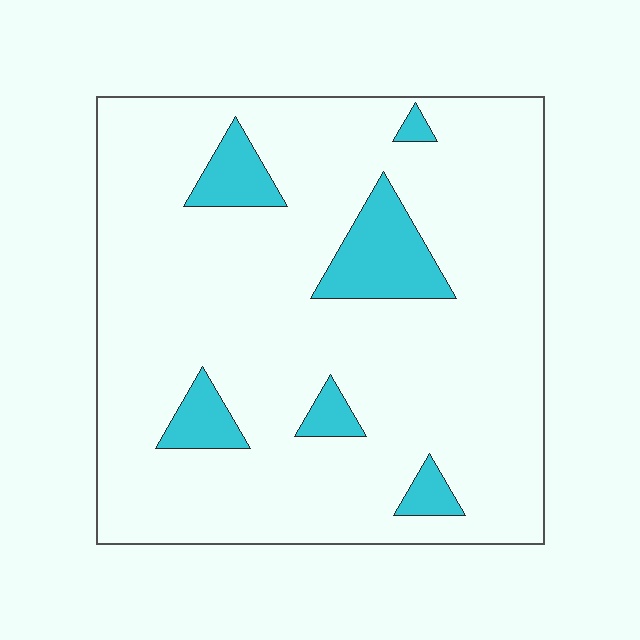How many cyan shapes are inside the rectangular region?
6.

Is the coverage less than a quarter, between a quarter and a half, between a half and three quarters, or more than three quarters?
Less than a quarter.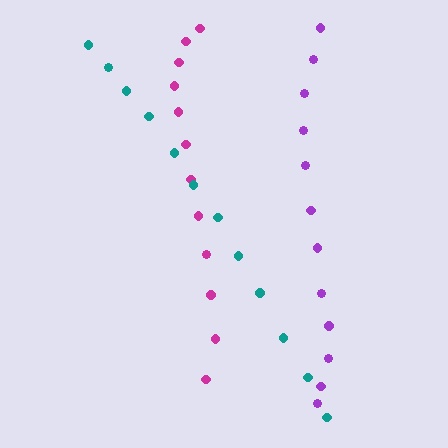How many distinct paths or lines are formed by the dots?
There are 3 distinct paths.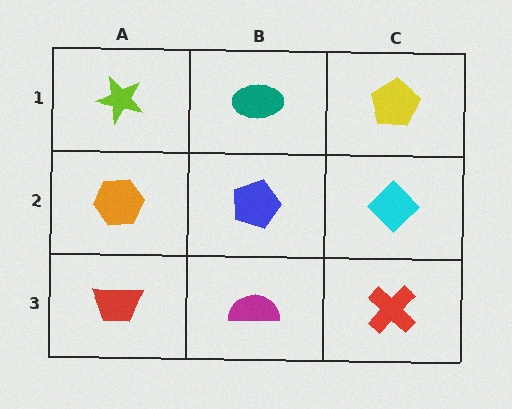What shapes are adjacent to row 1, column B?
A blue pentagon (row 2, column B), a lime star (row 1, column A), a yellow pentagon (row 1, column C).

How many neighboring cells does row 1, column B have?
3.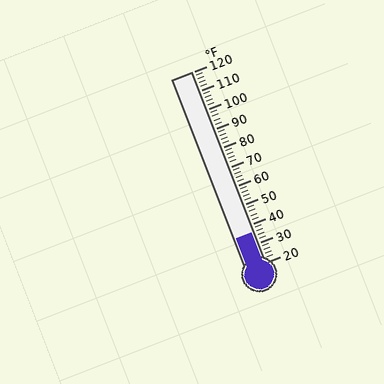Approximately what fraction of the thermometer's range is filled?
The thermometer is filled to approximately 15% of its range.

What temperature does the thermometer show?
The thermometer shows approximately 36°F.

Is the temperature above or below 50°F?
The temperature is below 50°F.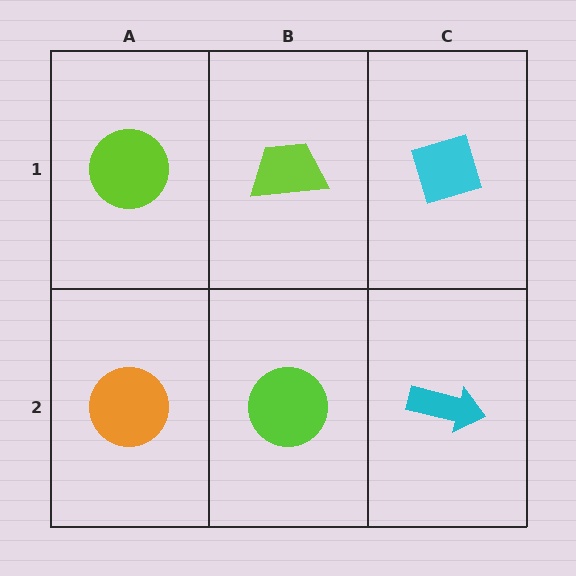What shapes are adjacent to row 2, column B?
A lime trapezoid (row 1, column B), an orange circle (row 2, column A), a cyan arrow (row 2, column C).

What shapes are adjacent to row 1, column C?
A cyan arrow (row 2, column C), a lime trapezoid (row 1, column B).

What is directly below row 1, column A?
An orange circle.